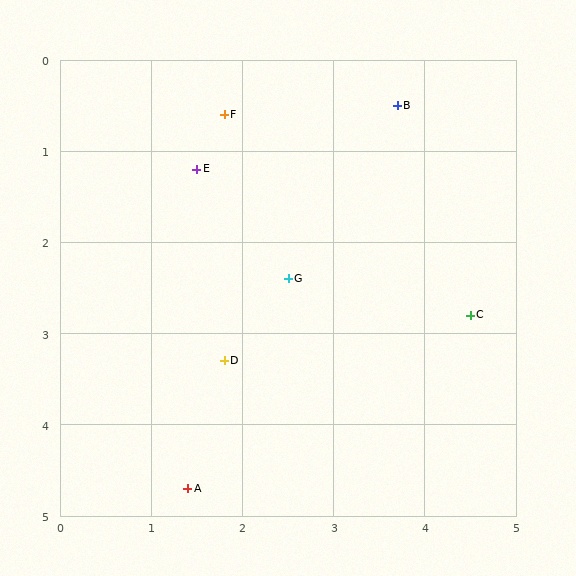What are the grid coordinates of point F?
Point F is at approximately (1.8, 0.6).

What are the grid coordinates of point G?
Point G is at approximately (2.5, 2.4).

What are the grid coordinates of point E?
Point E is at approximately (1.5, 1.2).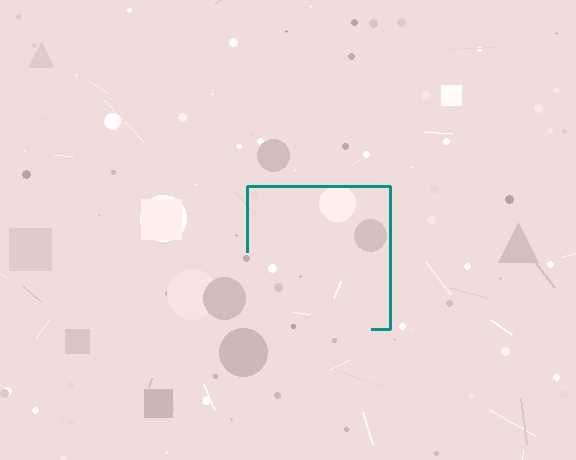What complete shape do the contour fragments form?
The contour fragments form a square.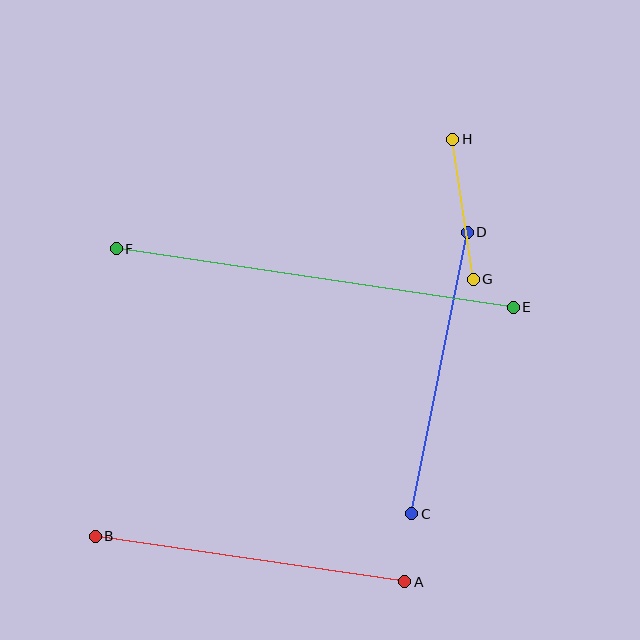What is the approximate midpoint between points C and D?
The midpoint is at approximately (440, 373) pixels.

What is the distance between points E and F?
The distance is approximately 401 pixels.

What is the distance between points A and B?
The distance is approximately 313 pixels.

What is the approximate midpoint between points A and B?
The midpoint is at approximately (250, 559) pixels.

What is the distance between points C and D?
The distance is approximately 287 pixels.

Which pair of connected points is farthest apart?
Points E and F are farthest apart.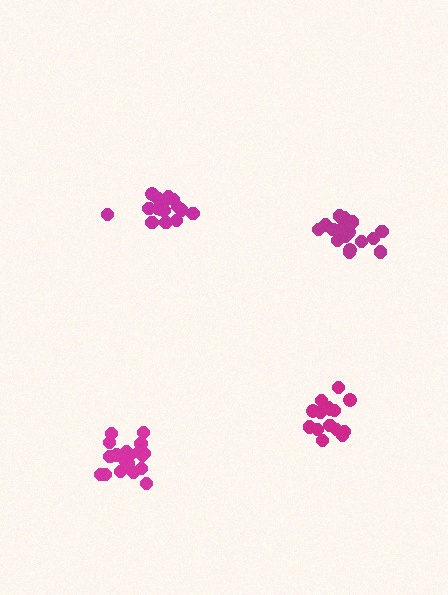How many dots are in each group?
Group 1: 20 dots, Group 2: 15 dots, Group 3: 17 dots, Group 4: 19 dots (71 total).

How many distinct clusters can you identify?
There are 4 distinct clusters.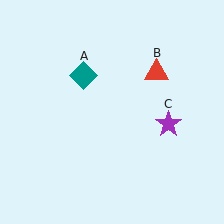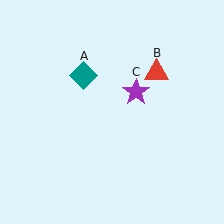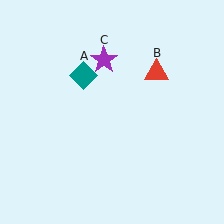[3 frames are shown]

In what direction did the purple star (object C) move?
The purple star (object C) moved up and to the left.